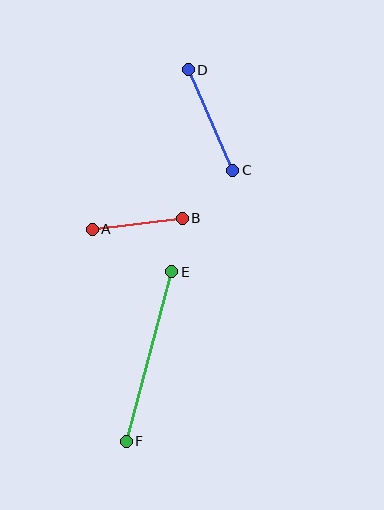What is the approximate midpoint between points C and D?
The midpoint is at approximately (210, 120) pixels.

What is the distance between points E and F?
The distance is approximately 176 pixels.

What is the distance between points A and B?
The distance is approximately 91 pixels.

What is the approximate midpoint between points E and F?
The midpoint is at approximately (149, 357) pixels.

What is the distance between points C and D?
The distance is approximately 110 pixels.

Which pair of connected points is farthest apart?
Points E and F are farthest apart.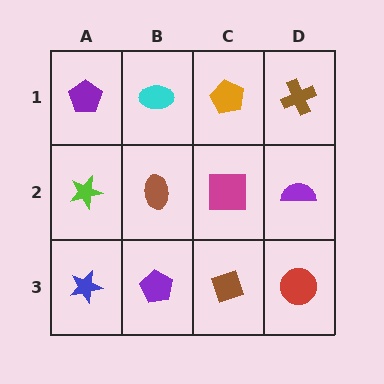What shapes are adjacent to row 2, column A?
A purple pentagon (row 1, column A), a blue star (row 3, column A), a brown ellipse (row 2, column B).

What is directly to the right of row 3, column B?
A brown diamond.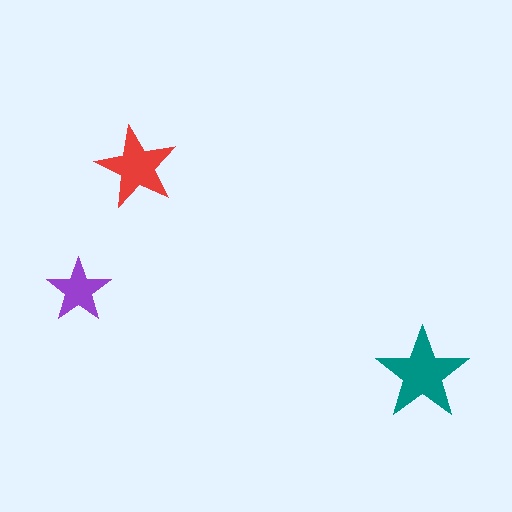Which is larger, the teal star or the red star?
The teal one.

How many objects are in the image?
There are 3 objects in the image.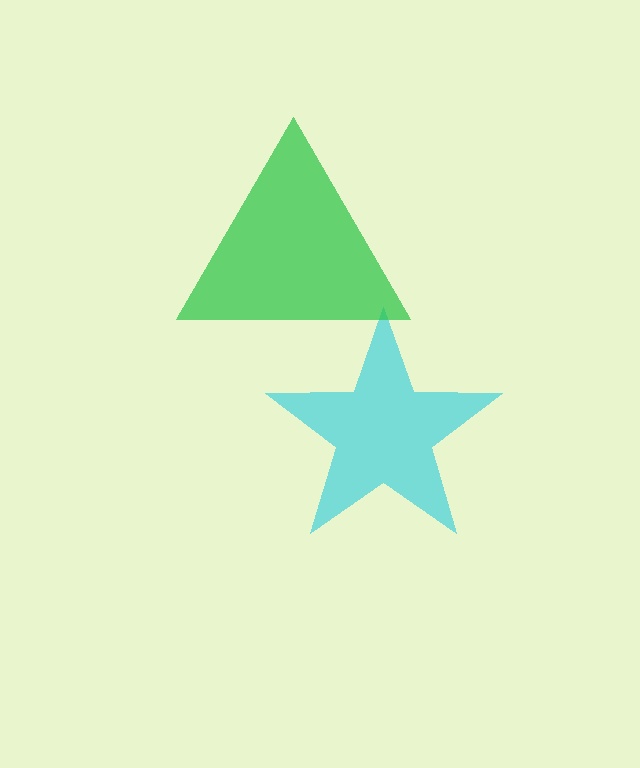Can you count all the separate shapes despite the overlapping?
Yes, there are 2 separate shapes.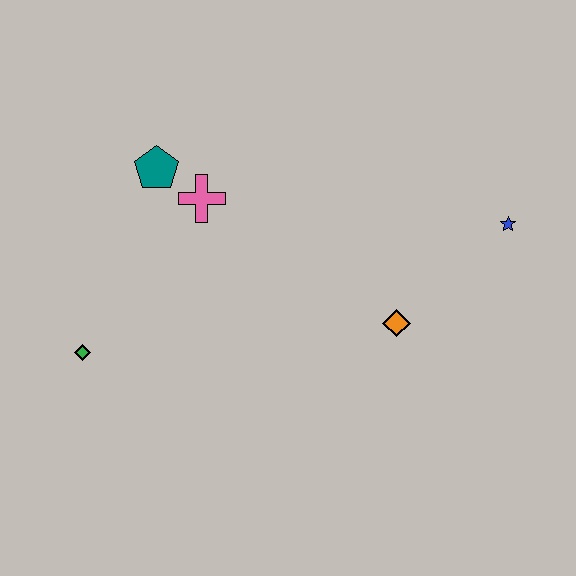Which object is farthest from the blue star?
The green diamond is farthest from the blue star.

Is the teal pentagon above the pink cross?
Yes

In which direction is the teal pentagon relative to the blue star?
The teal pentagon is to the left of the blue star.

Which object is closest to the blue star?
The orange diamond is closest to the blue star.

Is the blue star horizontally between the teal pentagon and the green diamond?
No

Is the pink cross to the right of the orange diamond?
No